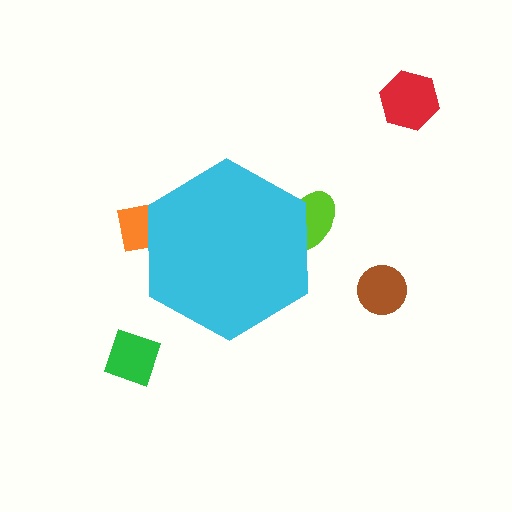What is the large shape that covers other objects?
A cyan hexagon.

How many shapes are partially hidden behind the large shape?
2 shapes are partially hidden.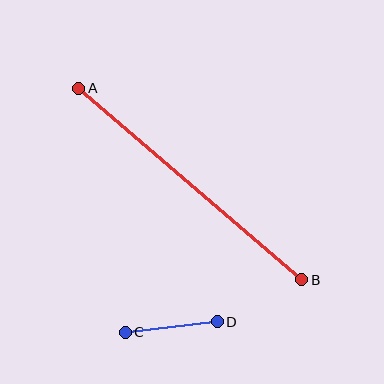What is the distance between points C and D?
The distance is approximately 93 pixels.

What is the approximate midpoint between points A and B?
The midpoint is at approximately (190, 184) pixels.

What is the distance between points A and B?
The distance is approximately 294 pixels.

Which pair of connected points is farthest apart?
Points A and B are farthest apart.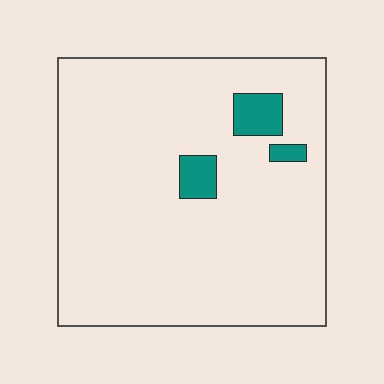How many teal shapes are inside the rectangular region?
3.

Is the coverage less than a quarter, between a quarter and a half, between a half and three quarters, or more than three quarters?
Less than a quarter.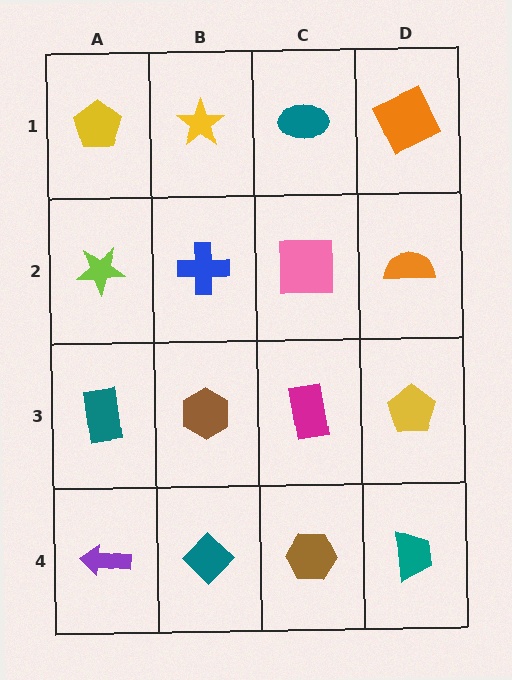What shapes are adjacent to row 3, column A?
A lime star (row 2, column A), a purple arrow (row 4, column A), a brown hexagon (row 3, column B).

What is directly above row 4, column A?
A teal rectangle.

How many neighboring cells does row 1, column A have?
2.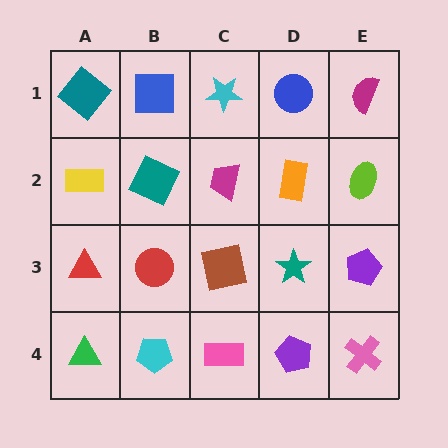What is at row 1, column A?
A teal diamond.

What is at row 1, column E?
A magenta semicircle.